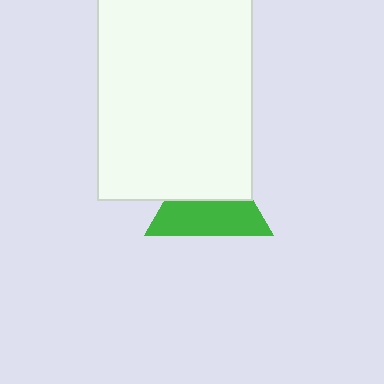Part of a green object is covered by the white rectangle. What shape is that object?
It is a triangle.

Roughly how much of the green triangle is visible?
About half of it is visible (roughly 52%).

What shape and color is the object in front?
The object in front is a white rectangle.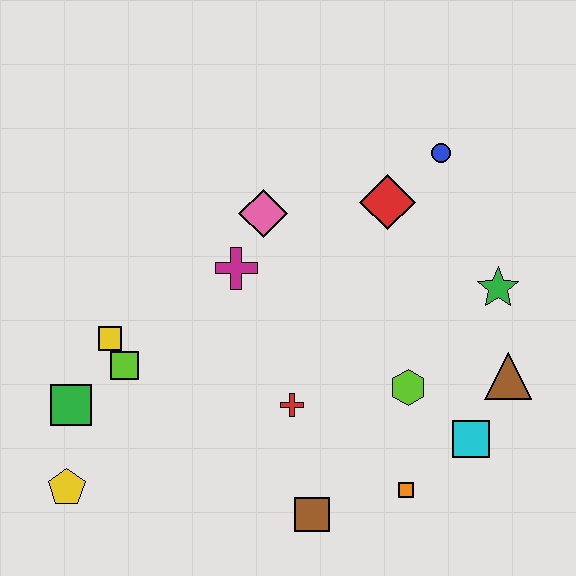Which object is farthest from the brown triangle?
The yellow pentagon is farthest from the brown triangle.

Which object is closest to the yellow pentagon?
The green square is closest to the yellow pentagon.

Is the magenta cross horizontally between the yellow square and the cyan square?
Yes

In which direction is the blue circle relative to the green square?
The blue circle is to the right of the green square.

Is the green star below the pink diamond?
Yes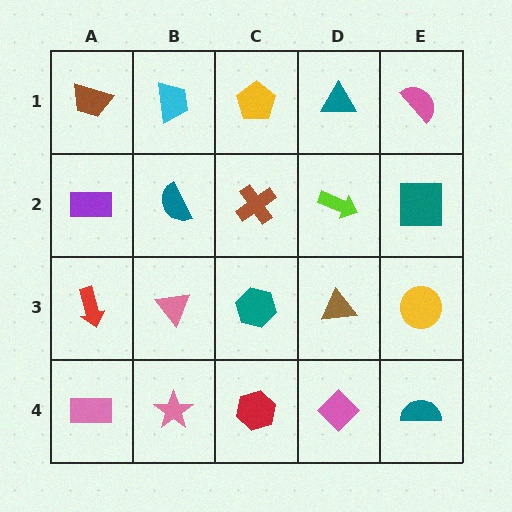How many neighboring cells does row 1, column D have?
3.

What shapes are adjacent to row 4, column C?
A teal hexagon (row 3, column C), a pink star (row 4, column B), a pink diamond (row 4, column D).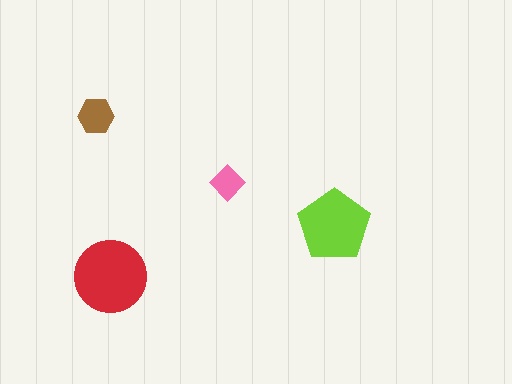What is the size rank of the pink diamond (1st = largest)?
4th.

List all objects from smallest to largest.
The pink diamond, the brown hexagon, the lime pentagon, the red circle.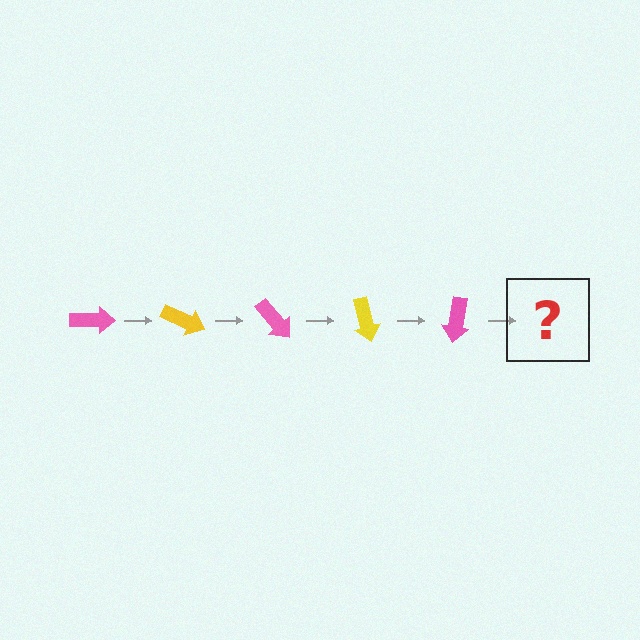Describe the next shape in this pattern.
It should be a yellow arrow, rotated 125 degrees from the start.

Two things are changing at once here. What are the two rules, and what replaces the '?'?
The two rules are that it rotates 25 degrees each step and the color cycles through pink and yellow. The '?' should be a yellow arrow, rotated 125 degrees from the start.